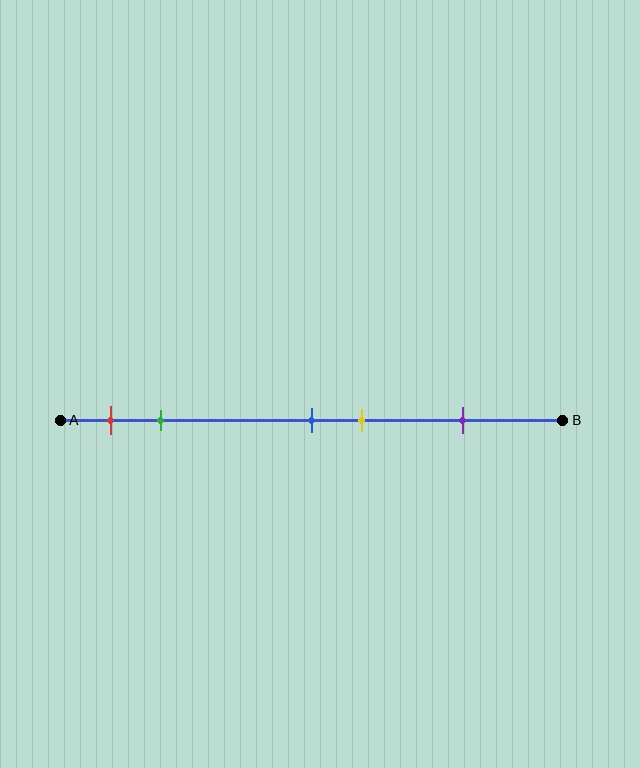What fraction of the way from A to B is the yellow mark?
The yellow mark is approximately 60% (0.6) of the way from A to B.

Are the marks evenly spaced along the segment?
No, the marks are not evenly spaced.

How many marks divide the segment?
There are 5 marks dividing the segment.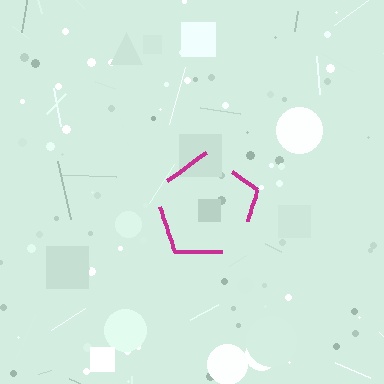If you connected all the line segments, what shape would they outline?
They would outline a pentagon.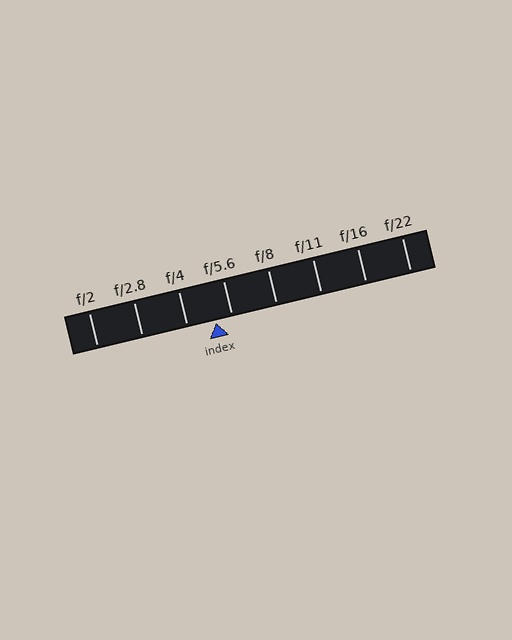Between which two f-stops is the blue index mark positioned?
The index mark is between f/4 and f/5.6.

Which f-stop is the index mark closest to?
The index mark is closest to f/5.6.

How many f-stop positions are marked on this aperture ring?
There are 8 f-stop positions marked.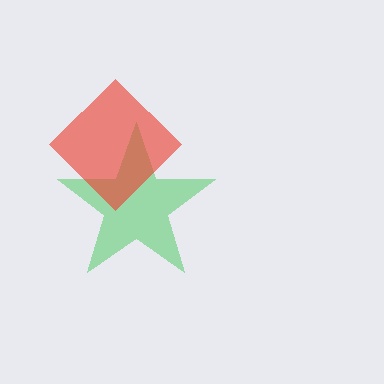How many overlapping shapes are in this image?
There are 2 overlapping shapes in the image.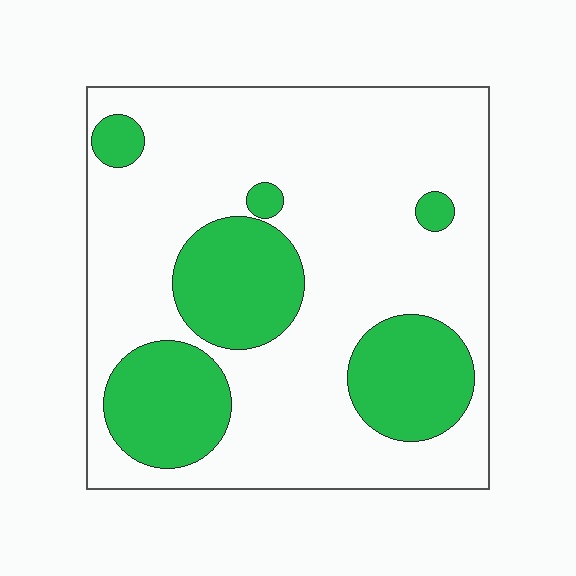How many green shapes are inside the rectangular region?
6.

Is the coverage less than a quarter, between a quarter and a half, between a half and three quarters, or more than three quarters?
Between a quarter and a half.